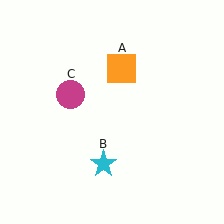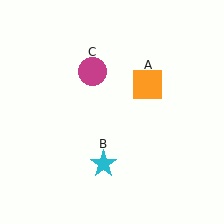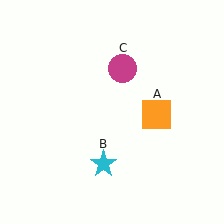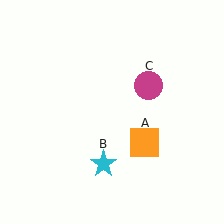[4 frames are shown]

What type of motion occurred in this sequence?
The orange square (object A), magenta circle (object C) rotated clockwise around the center of the scene.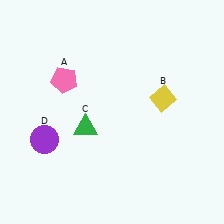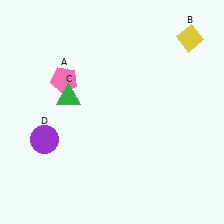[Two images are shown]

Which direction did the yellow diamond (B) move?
The yellow diamond (B) moved up.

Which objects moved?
The objects that moved are: the yellow diamond (B), the green triangle (C).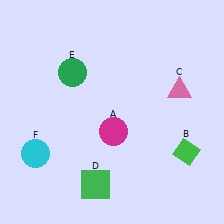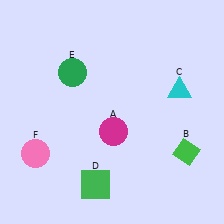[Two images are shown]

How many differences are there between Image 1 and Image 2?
There are 2 differences between the two images.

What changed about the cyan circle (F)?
In Image 1, F is cyan. In Image 2, it changed to pink.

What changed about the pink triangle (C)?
In Image 1, C is pink. In Image 2, it changed to cyan.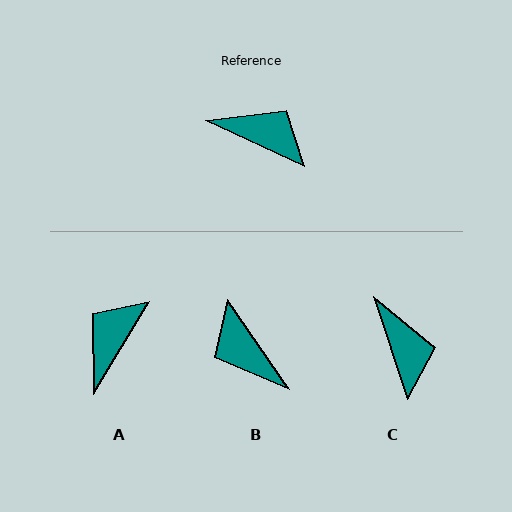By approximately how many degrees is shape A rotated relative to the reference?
Approximately 84 degrees counter-clockwise.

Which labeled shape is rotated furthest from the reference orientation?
B, about 150 degrees away.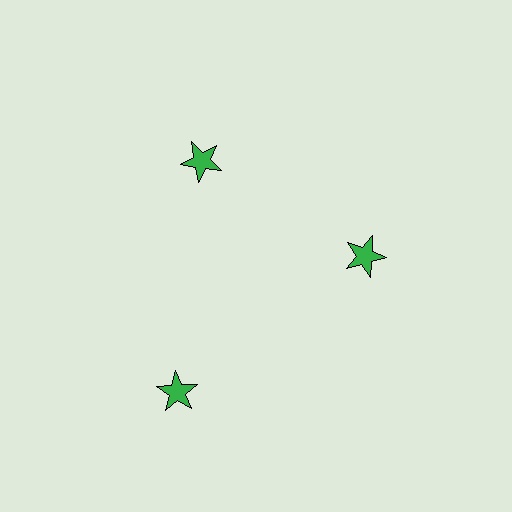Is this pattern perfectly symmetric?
No. The 3 green stars are arranged in a ring, but one element near the 7 o'clock position is pushed outward from the center, breaking the 3-fold rotational symmetry.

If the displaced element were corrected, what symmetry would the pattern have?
It would have 3-fold rotational symmetry — the pattern would map onto itself every 120 degrees.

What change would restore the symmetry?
The symmetry would be restored by moving it inward, back onto the ring so that all 3 stars sit at equal angles and equal distance from the center.